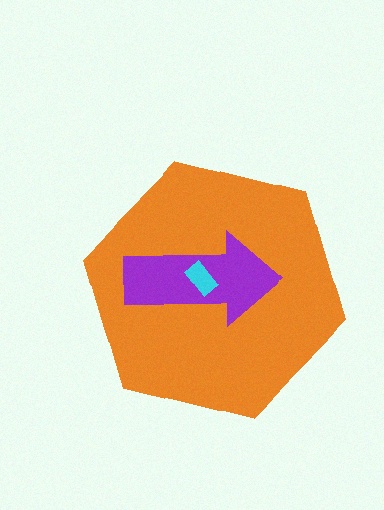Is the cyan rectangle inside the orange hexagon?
Yes.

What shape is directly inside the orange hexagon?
The purple arrow.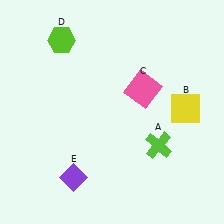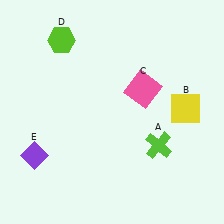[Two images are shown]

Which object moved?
The purple diamond (E) moved left.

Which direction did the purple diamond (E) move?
The purple diamond (E) moved left.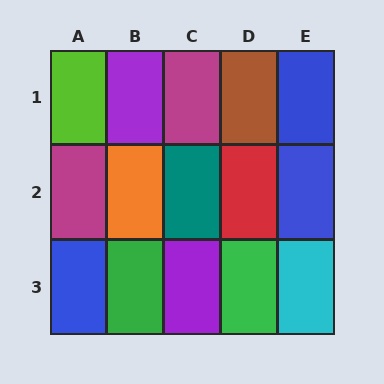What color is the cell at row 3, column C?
Purple.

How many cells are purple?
2 cells are purple.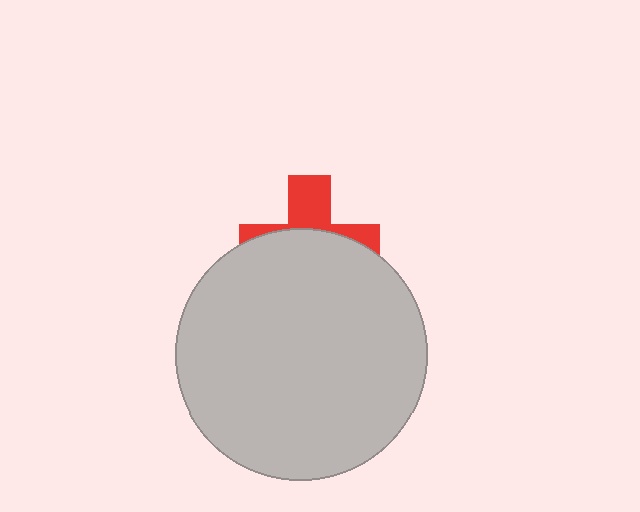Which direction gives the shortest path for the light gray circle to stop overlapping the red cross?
Moving down gives the shortest separation.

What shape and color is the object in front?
The object in front is a light gray circle.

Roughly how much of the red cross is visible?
A small part of it is visible (roughly 36%).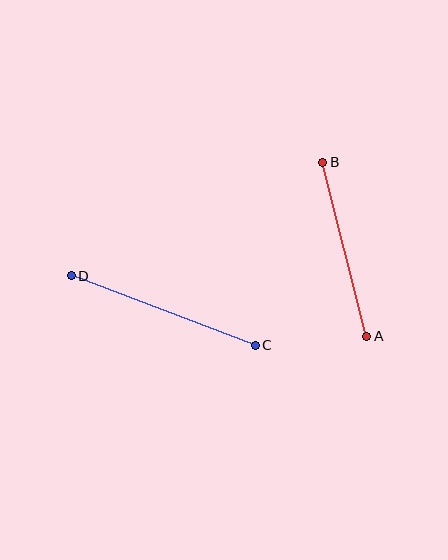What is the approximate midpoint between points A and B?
The midpoint is at approximately (345, 249) pixels.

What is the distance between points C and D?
The distance is approximately 197 pixels.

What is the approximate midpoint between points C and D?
The midpoint is at approximately (163, 310) pixels.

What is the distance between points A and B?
The distance is approximately 180 pixels.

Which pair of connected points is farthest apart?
Points C and D are farthest apart.